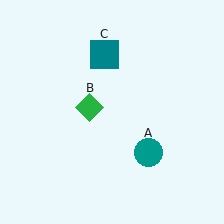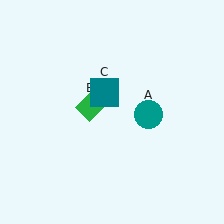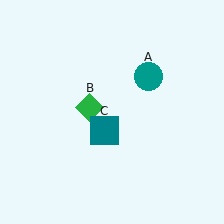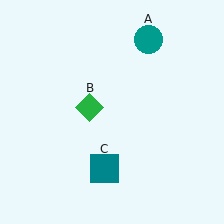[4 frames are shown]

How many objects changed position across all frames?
2 objects changed position: teal circle (object A), teal square (object C).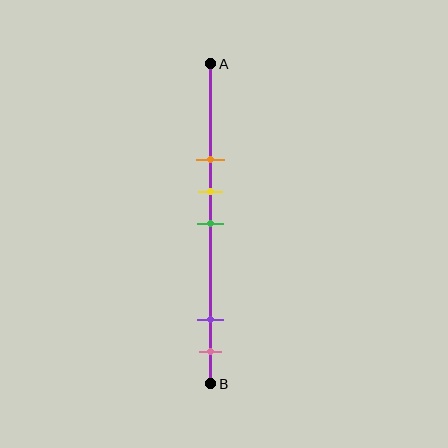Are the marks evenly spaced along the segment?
No, the marks are not evenly spaced.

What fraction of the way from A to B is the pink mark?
The pink mark is approximately 90% (0.9) of the way from A to B.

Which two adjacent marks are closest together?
The yellow and green marks are the closest adjacent pair.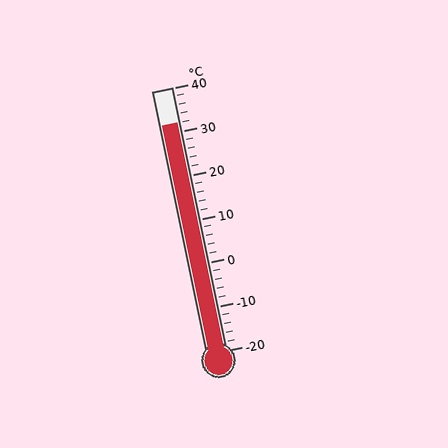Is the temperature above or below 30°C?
The temperature is above 30°C.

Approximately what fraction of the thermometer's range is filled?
The thermometer is filled to approximately 85% of its range.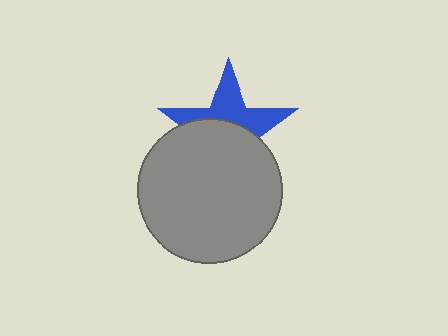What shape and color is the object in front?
The object in front is a gray circle.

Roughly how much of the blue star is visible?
A small part of it is visible (roughly 44%).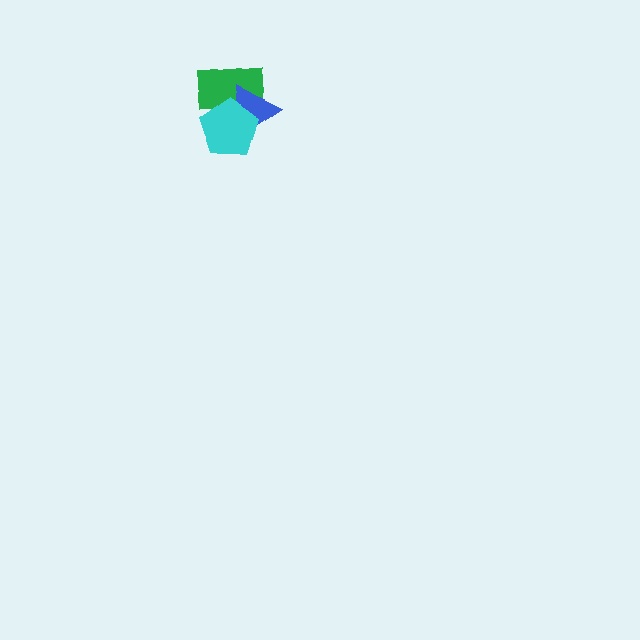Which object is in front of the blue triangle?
The cyan pentagon is in front of the blue triangle.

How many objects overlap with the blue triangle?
2 objects overlap with the blue triangle.